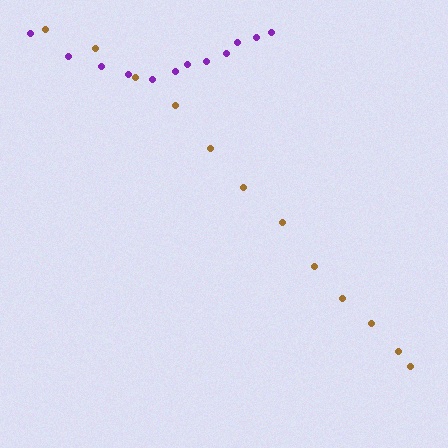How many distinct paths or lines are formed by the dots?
There are 2 distinct paths.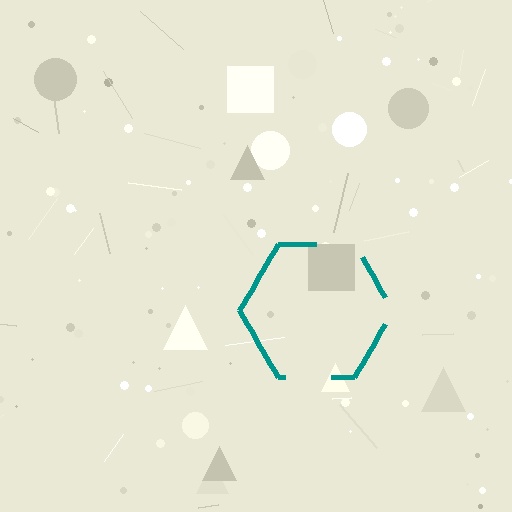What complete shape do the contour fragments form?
The contour fragments form a hexagon.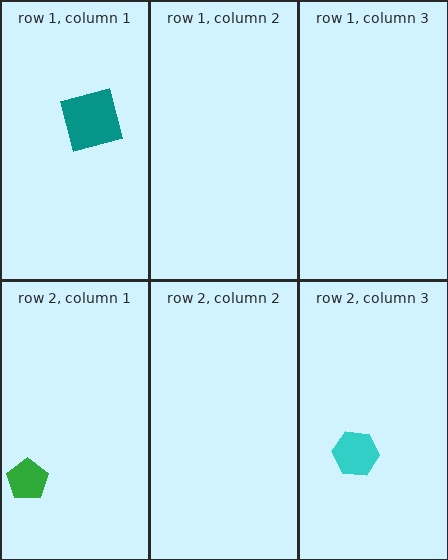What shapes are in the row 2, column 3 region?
The cyan hexagon.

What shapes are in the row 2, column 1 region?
The green pentagon.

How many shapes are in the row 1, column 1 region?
1.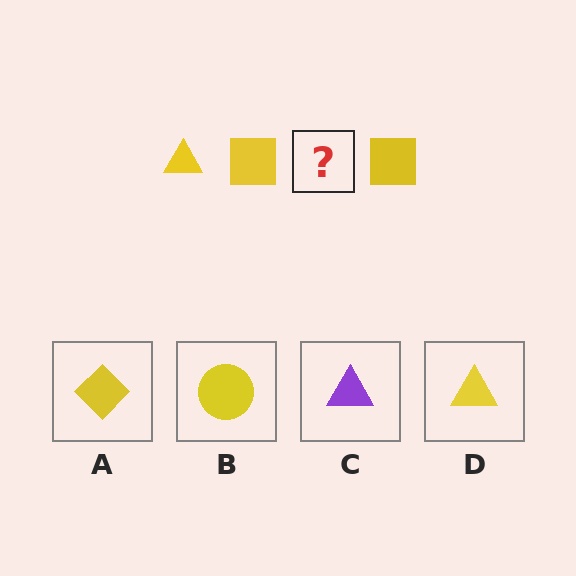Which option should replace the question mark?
Option D.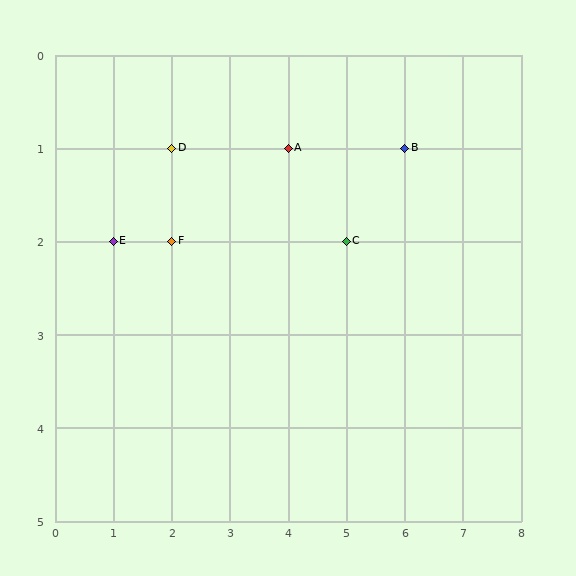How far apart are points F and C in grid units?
Points F and C are 3 columns apart.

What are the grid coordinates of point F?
Point F is at grid coordinates (2, 2).